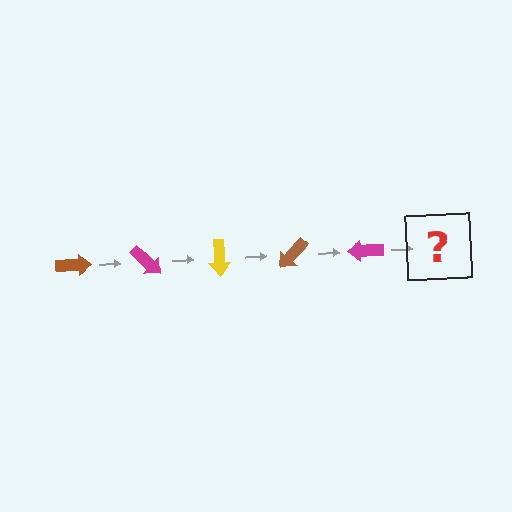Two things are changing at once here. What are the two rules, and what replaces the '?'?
The two rules are that it rotates 45 degrees each step and the color cycles through brown, magenta, and yellow. The '?' should be a yellow arrow, rotated 225 degrees from the start.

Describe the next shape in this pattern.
It should be a yellow arrow, rotated 225 degrees from the start.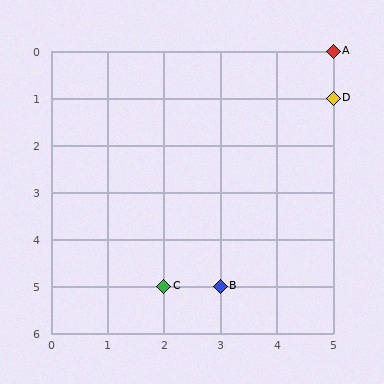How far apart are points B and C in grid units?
Points B and C are 1 column apart.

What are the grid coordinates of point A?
Point A is at grid coordinates (5, 0).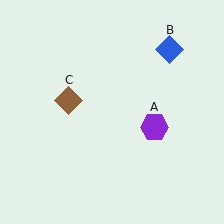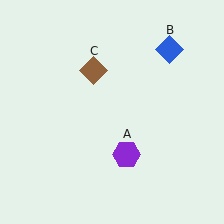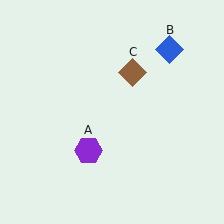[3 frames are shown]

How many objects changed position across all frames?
2 objects changed position: purple hexagon (object A), brown diamond (object C).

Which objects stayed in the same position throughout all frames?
Blue diamond (object B) remained stationary.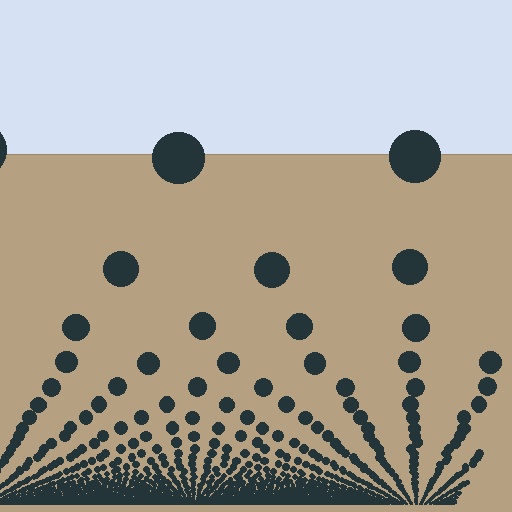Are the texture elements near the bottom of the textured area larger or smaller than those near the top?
Smaller. The gradient is inverted — elements near the bottom are smaller and denser.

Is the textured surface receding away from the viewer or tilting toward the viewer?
The surface appears to tilt toward the viewer. Texture elements get larger and sparser toward the top.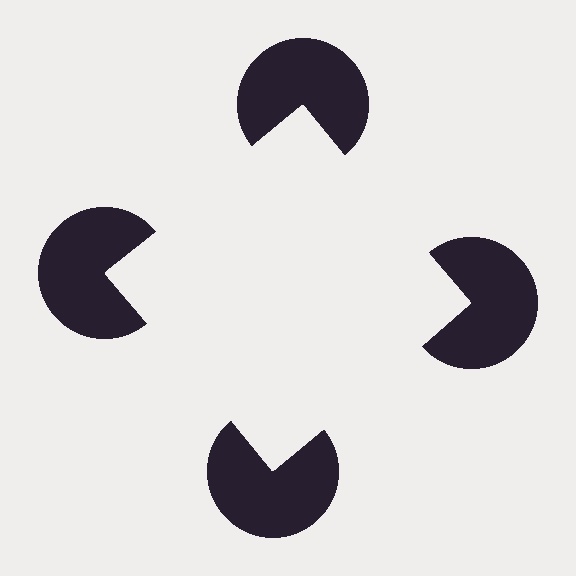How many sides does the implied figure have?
4 sides.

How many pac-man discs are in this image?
There are 4 — one at each vertex of the illusory square.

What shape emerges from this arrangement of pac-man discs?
An illusory square — its edges are inferred from the aligned wedge cuts in the pac-man discs, not physically drawn.